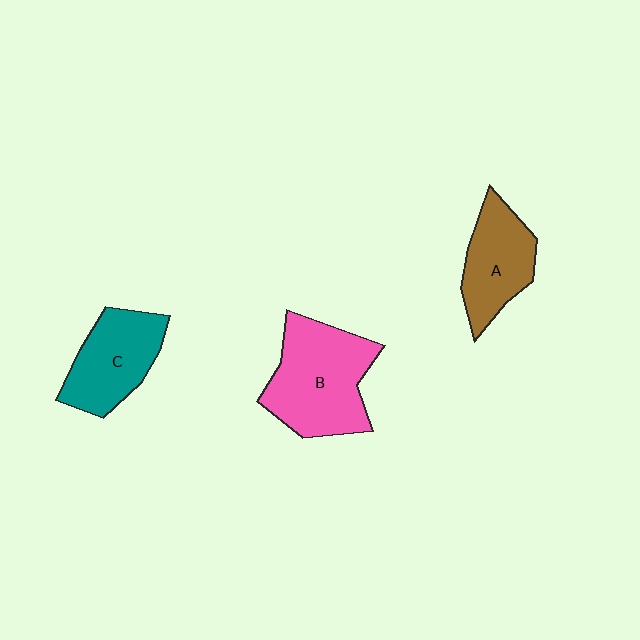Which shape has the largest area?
Shape B (pink).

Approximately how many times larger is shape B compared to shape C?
Approximately 1.4 times.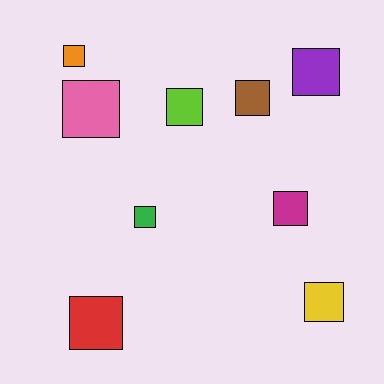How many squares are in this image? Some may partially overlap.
There are 9 squares.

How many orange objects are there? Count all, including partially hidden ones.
There is 1 orange object.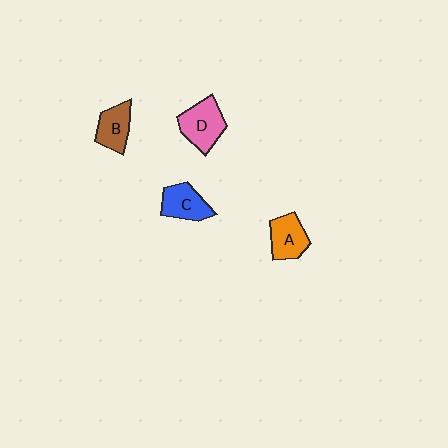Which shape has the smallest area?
Shape B (brown).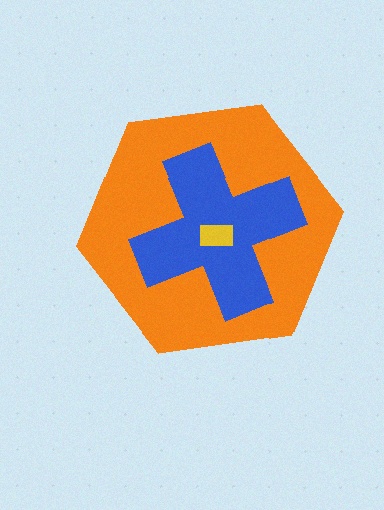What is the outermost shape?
The orange hexagon.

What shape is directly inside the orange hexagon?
The blue cross.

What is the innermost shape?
The yellow rectangle.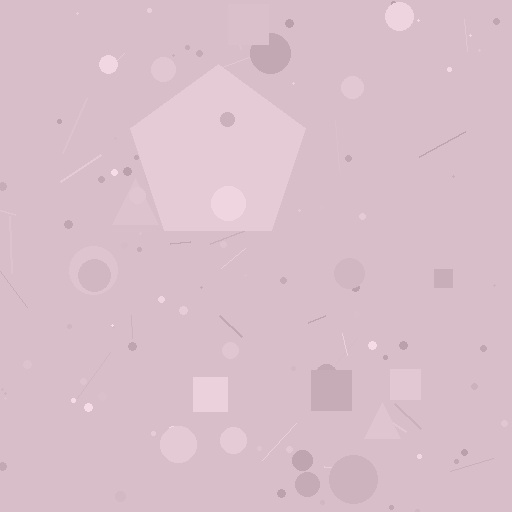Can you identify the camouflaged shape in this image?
The camouflaged shape is a pentagon.